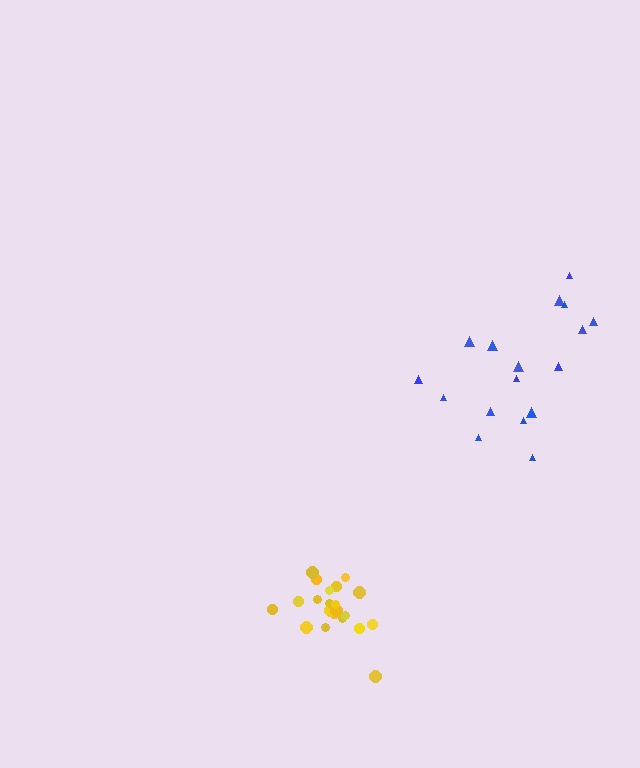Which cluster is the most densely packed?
Yellow.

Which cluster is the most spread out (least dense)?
Blue.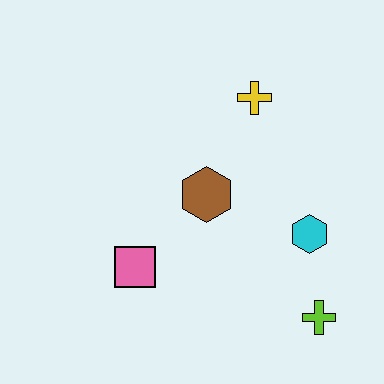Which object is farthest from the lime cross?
The yellow cross is farthest from the lime cross.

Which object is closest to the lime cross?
The cyan hexagon is closest to the lime cross.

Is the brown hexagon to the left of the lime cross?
Yes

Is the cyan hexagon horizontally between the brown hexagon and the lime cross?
Yes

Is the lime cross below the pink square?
Yes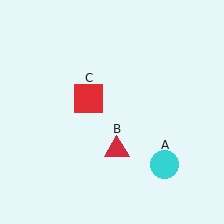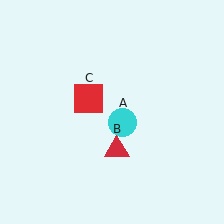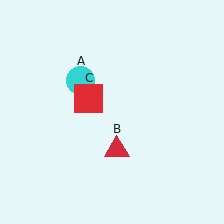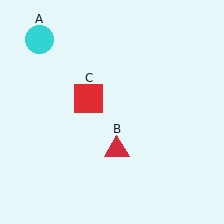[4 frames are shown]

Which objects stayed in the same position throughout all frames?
Red triangle (object B) and red square (object C) remained stationary.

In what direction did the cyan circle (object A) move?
The cyan circle (object A) moved up and to the left.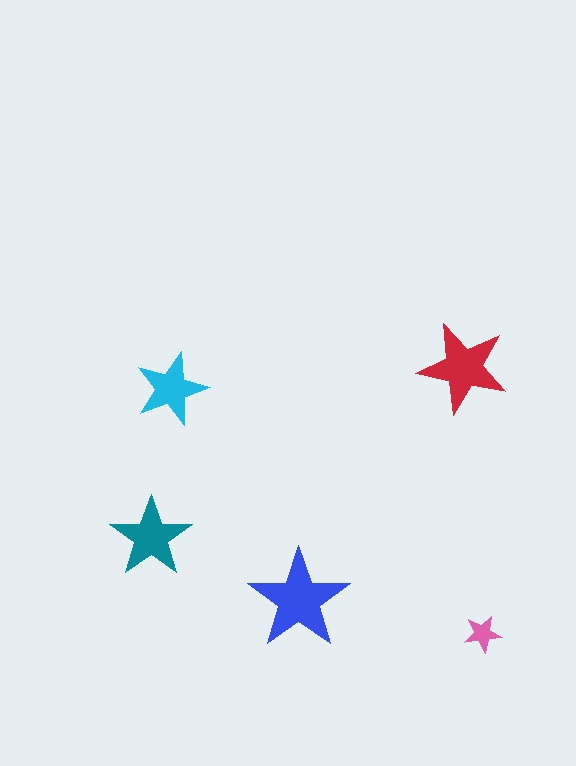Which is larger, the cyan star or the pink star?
The cyan one.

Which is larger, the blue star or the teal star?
The blue one.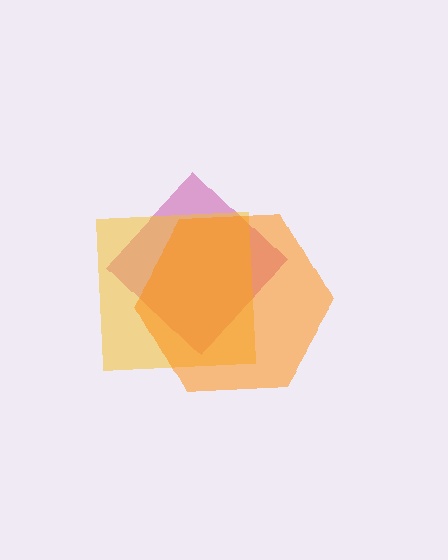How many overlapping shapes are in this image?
There are 3 overlapping shapes in the image.